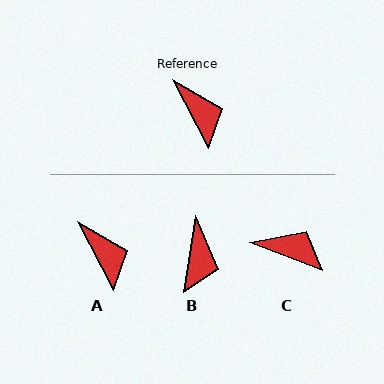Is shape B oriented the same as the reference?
No, it is off by about 36 degrees.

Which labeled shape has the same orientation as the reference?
A.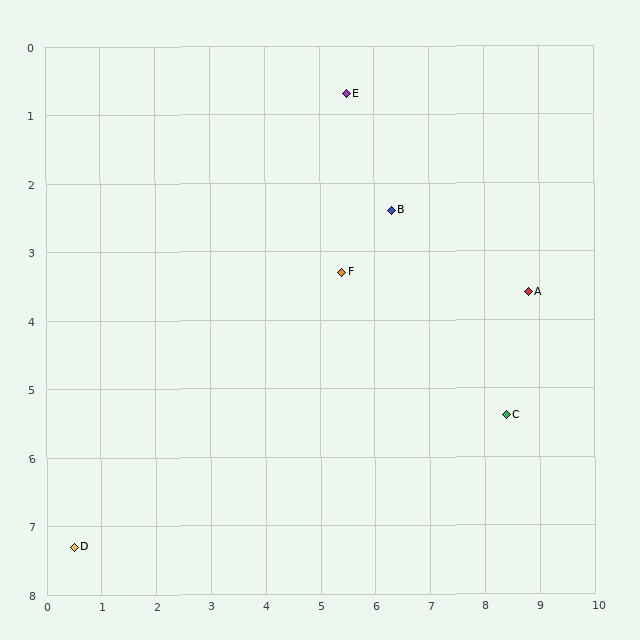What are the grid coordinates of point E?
Point E is at approximately (5.5, 0.7).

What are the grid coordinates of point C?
Point C is at approximately (8.4, 5.4).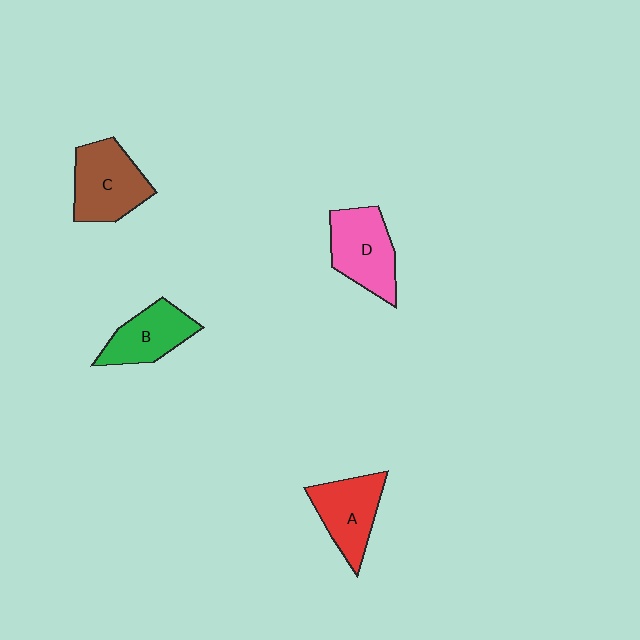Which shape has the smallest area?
Shape B (green).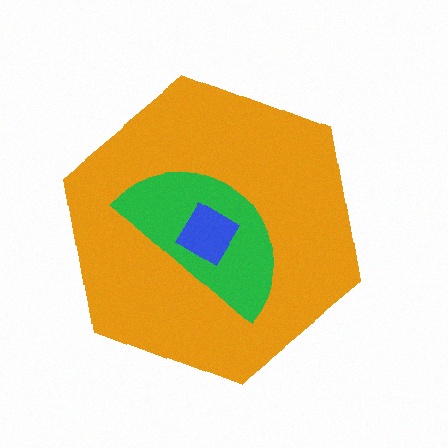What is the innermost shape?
The blue diamond.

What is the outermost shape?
The orange hexagon.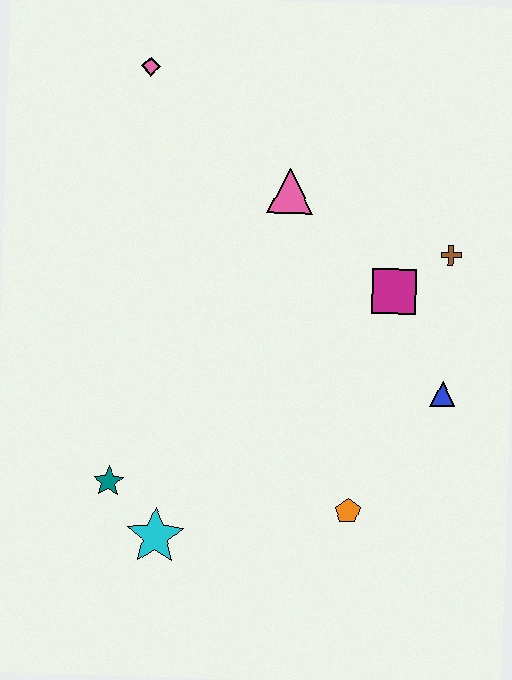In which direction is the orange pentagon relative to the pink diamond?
The orange pentagon is below the pink diamond.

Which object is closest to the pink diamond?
The pink triangle is closest to the pink diamond.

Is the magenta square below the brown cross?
Yes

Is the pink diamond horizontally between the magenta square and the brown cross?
No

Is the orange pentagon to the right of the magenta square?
No